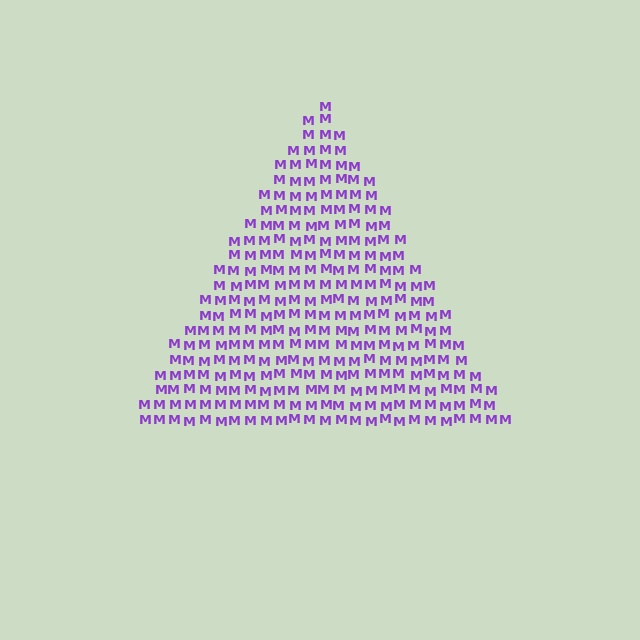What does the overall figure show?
The overall figure shows a triangle.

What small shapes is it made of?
It is made of small letter M's.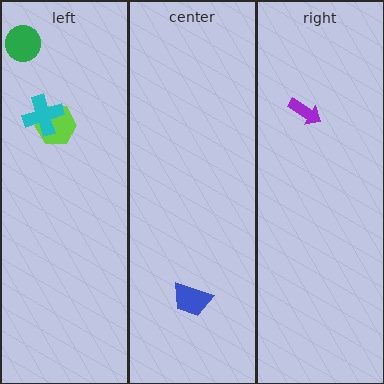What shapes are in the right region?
The purple arrow.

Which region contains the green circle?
The left region.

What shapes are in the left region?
The green circle, the lime hexagon, the cyan cross.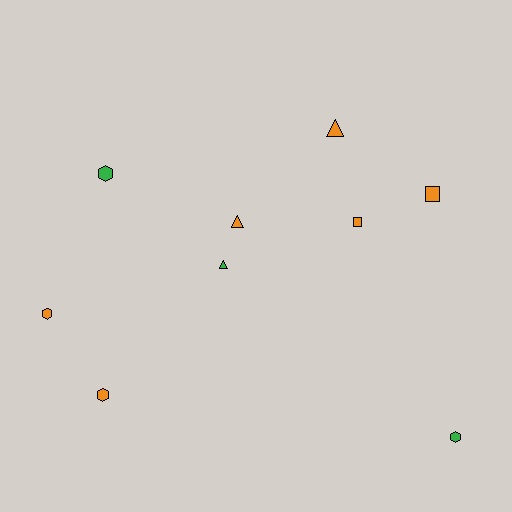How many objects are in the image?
There are 9 objects.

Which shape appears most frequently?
Hexagon, with 4 objects.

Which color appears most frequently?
Orange, with 6 objects.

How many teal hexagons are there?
There are no teal hexagons.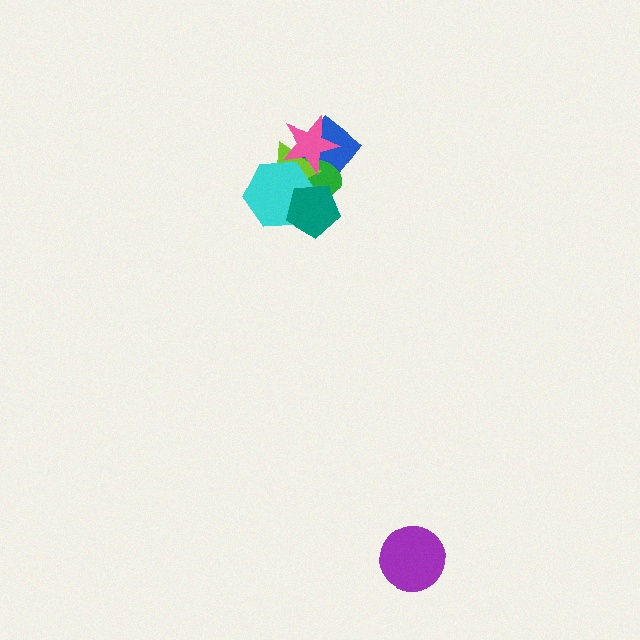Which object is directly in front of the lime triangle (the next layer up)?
The cyan hexagon is directly in front of the lime triangle.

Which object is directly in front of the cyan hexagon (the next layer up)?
The pink star is directly in front of the cyan hexagon.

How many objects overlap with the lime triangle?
5 objects overlap with the lime triangle.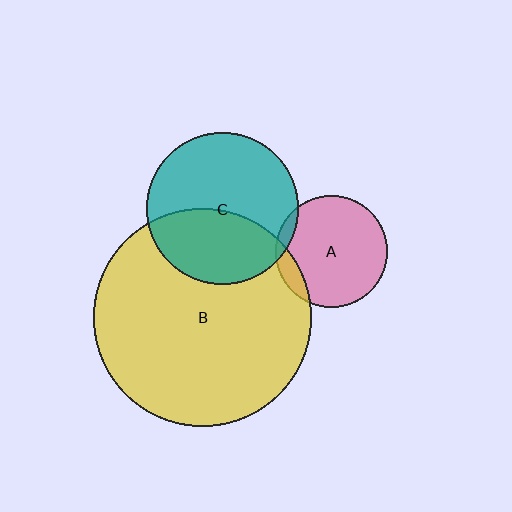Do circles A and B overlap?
Yes.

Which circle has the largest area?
Circle B (yellow).